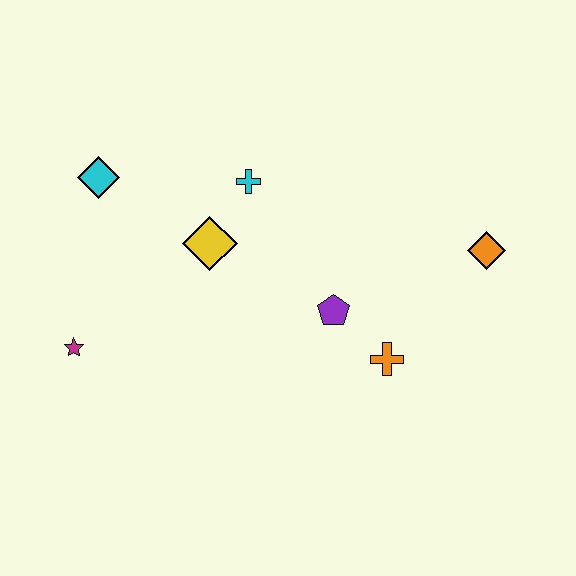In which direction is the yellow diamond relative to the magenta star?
The yellow diamond is to the right of the magenta star.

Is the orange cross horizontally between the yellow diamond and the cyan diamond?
No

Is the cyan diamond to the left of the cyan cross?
Yes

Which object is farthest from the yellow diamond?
The orange diamond is farthest from the yellow diamond.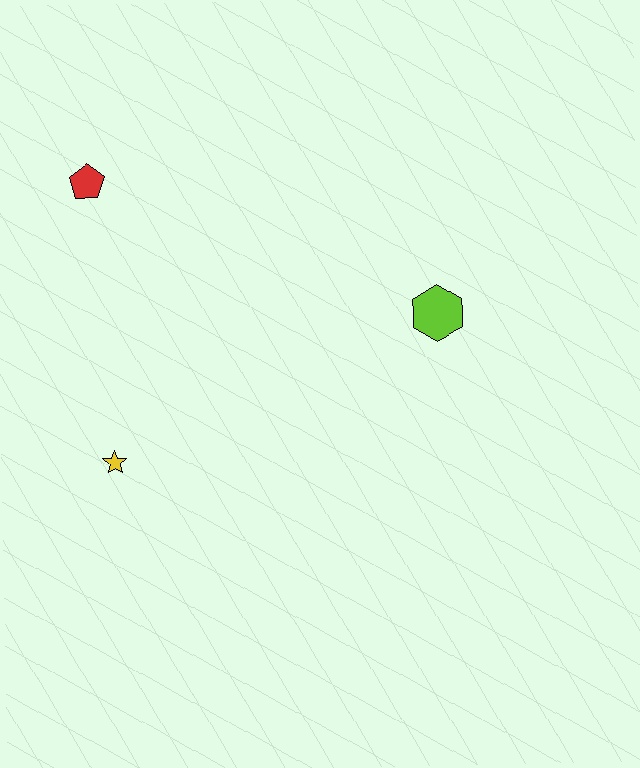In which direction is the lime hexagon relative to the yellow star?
The lime hexagon is to the right of the yellow star.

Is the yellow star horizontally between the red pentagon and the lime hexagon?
Yes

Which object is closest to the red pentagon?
The yellow star is closest to the red pentagon.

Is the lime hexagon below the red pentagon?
Yes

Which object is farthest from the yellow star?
The lime hexagon is farthest from the yellow star.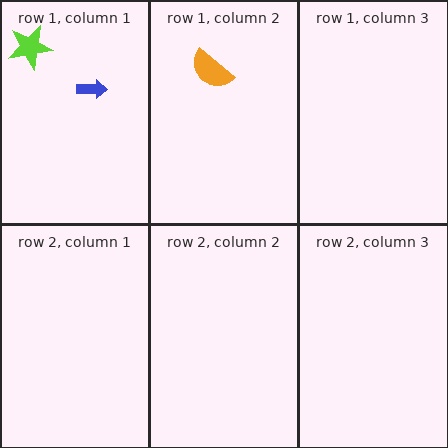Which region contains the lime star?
The row 1, column 1 region.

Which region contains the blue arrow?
The row 1, column 1 region.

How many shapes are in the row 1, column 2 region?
1.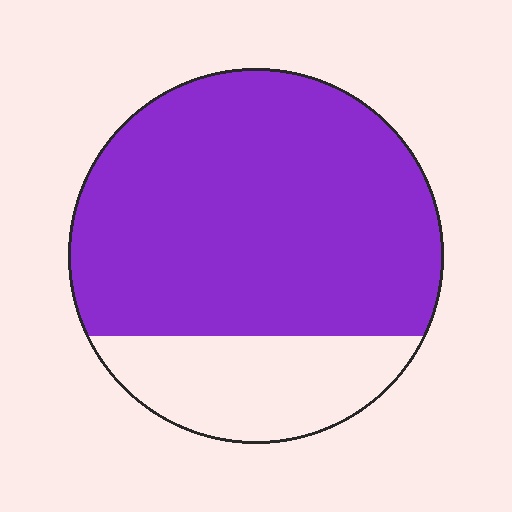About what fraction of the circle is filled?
About three quarters (3/4).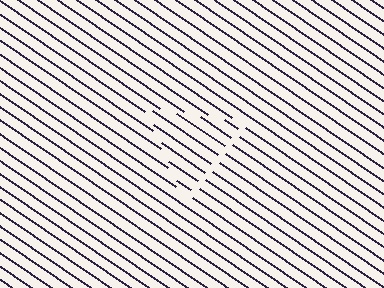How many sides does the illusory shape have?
3 sides — the line-ends trace a triangle.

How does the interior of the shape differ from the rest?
The interior of the shape contains the same grating, shifted by half a period — the contour is defined by the phase discontinuity where line-ends from the inner and outer gratings abut.